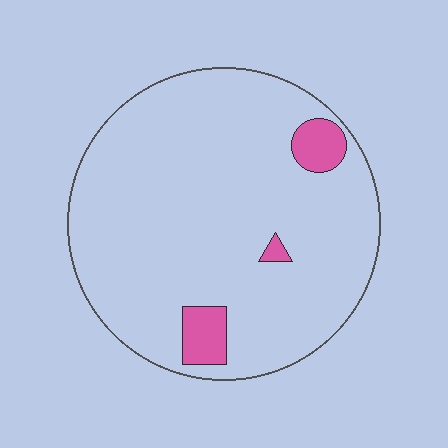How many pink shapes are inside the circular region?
3.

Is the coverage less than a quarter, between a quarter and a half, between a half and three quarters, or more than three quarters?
Less than a quarter.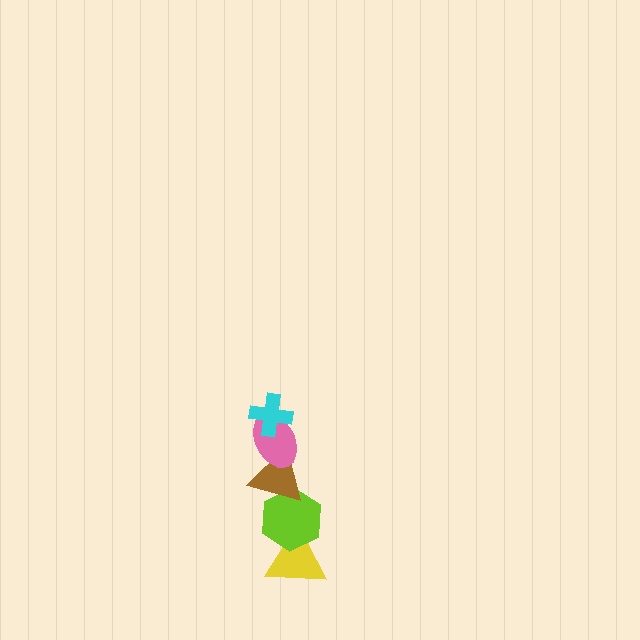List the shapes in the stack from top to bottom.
From top to bottom: the cyan cross, the pink ellipse, the brown triangle, the lime hexagon, the yellow triangle.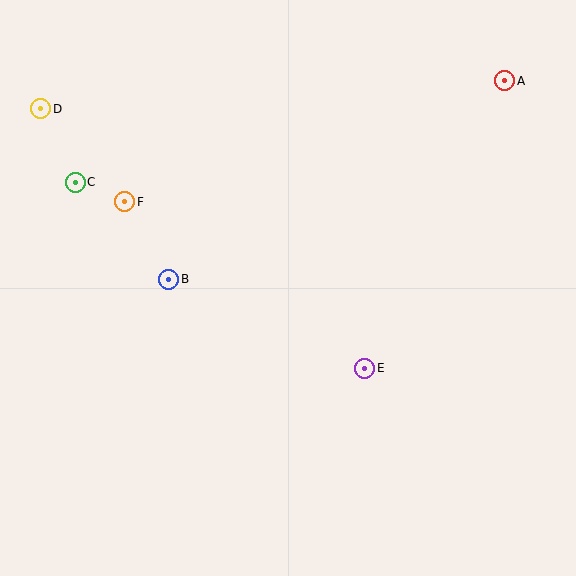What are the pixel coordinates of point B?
Point B is at (169, 279).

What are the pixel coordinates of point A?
Point A is at (505, 81).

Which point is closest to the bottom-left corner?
Point B is closest to the bottom-left corner.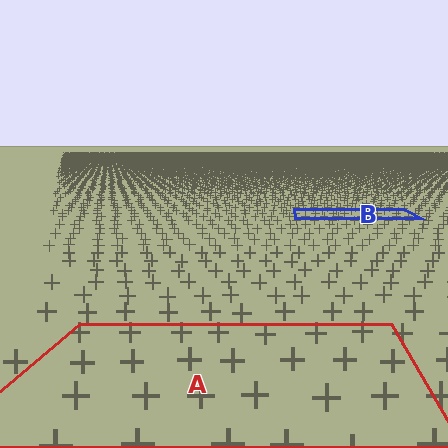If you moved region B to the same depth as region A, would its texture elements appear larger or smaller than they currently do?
They would appear larger. At a closer depth, the same texture elements are projected at a bigger on-screen size.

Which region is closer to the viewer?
Region A is closer. The texture elements there are larger and more spread out.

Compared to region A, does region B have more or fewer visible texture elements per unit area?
Region B has more texture elements per unit area — they are packed more densely because it is farther away.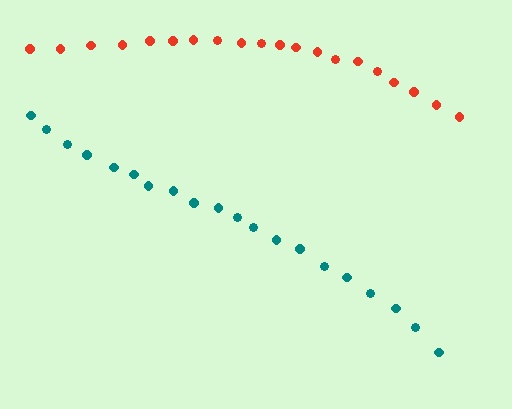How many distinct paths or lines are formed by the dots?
There are 2 distinct paths.